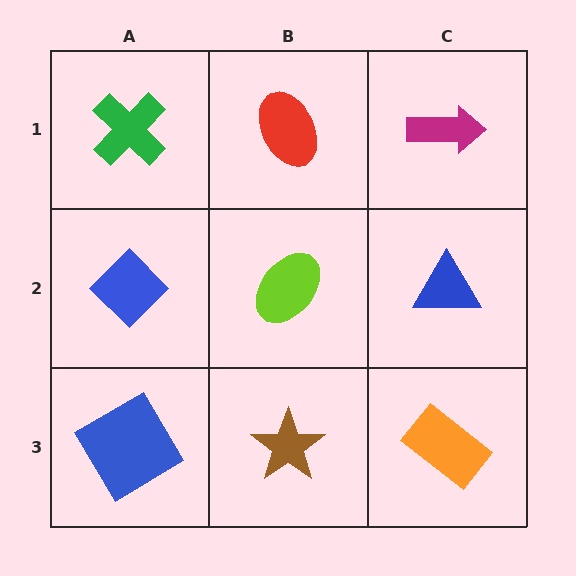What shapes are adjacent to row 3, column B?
A lime ellipse (row 2, column B), a blue diamond (row 3, column A), an orange rectangle (row 3, column C).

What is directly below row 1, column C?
A blue triangle.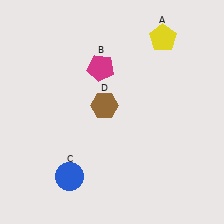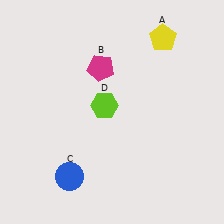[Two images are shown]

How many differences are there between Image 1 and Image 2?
There is 1 difference between the two images.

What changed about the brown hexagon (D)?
In Image 1, D is brown. In Image 2, it changed to lime.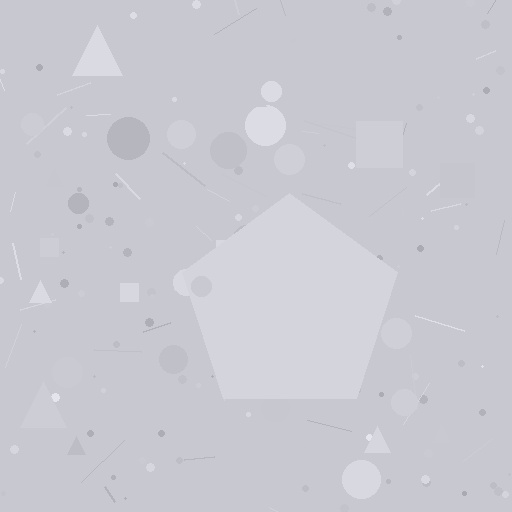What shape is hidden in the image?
A pentagon is hidden in the image.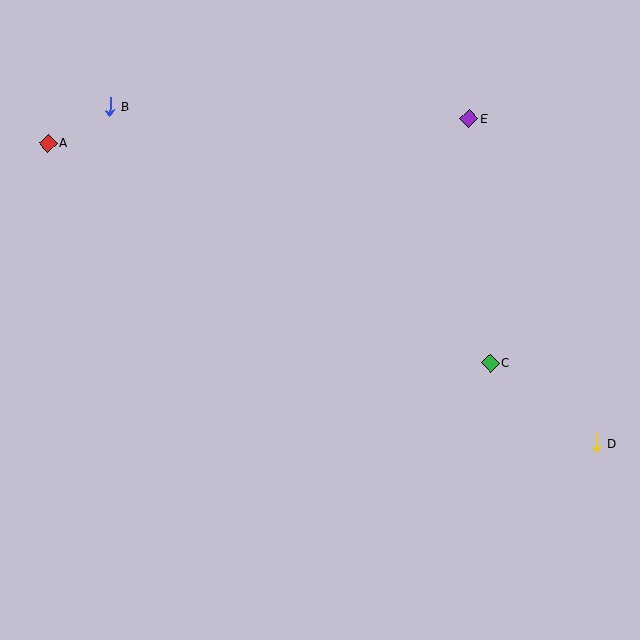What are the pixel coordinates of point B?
Point B is at (110, 107).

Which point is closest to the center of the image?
Point C at (490, 363) is closest to the center.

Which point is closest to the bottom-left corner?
Point A is closest to the bottom-left corner.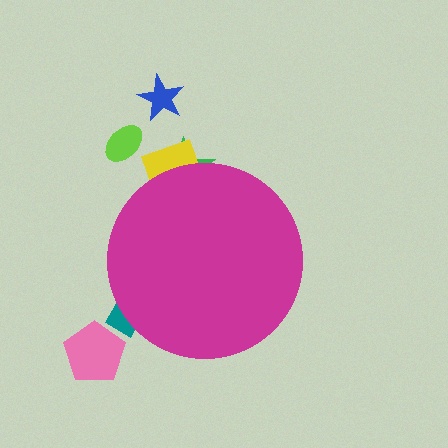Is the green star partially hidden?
Yes, the green star is partially hidden behind the magenta circle.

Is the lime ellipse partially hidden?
No, the lime ellipse is fully visible.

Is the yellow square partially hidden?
Yes, the yellow square is partially hidden behind the magenta circle.